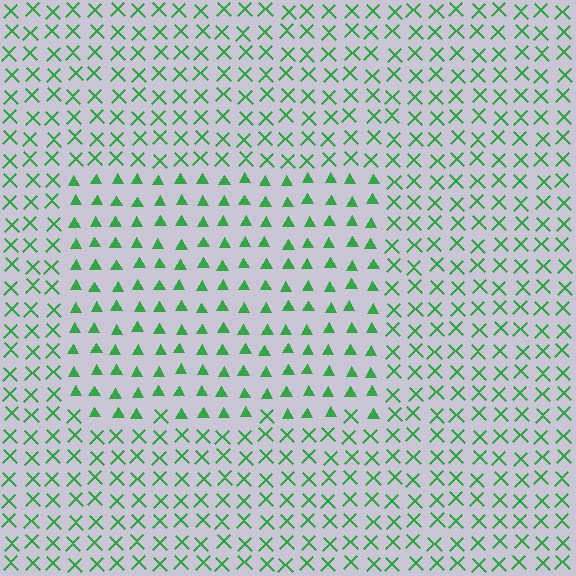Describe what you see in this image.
The image is filled with small green elements arranged in a uniform grid. A rectangle-shaped region contains triangles, while the surrounding area contains X marks. The boundary is defined purely by the change in element shape.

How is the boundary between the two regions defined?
The boundary is defined by a change in element shape: triangles inside vs. X marks outside. All elements share the same color and spacing.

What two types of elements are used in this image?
The image uses triangles inside the rectangle region and X marks outside it.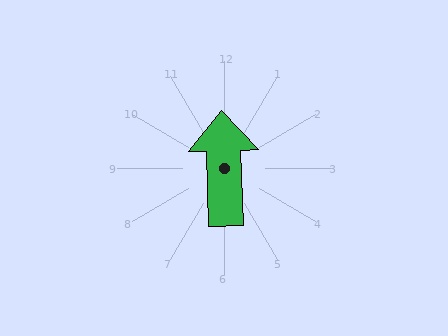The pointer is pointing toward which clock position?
Roughly 12 o'clock.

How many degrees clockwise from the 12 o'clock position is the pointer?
Approximately 358 degrees.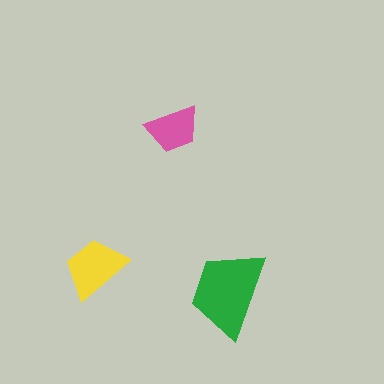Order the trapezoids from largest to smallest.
the green one, the yellow one, the pink one.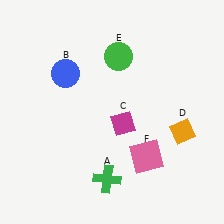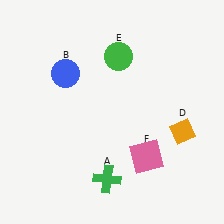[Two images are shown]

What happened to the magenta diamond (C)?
The magenta diamond (C) was removed in Image 2. It was in the bottom-right area of Image 1.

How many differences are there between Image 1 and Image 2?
There is 1 difference between the two images.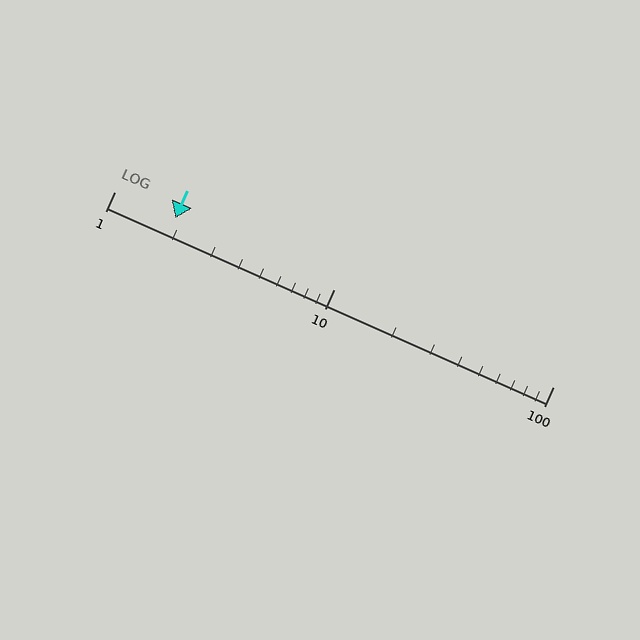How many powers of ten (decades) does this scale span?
The scale spans 2 decades, from 1 to 100.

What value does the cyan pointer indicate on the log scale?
The pointer indicates approximately 1.9.